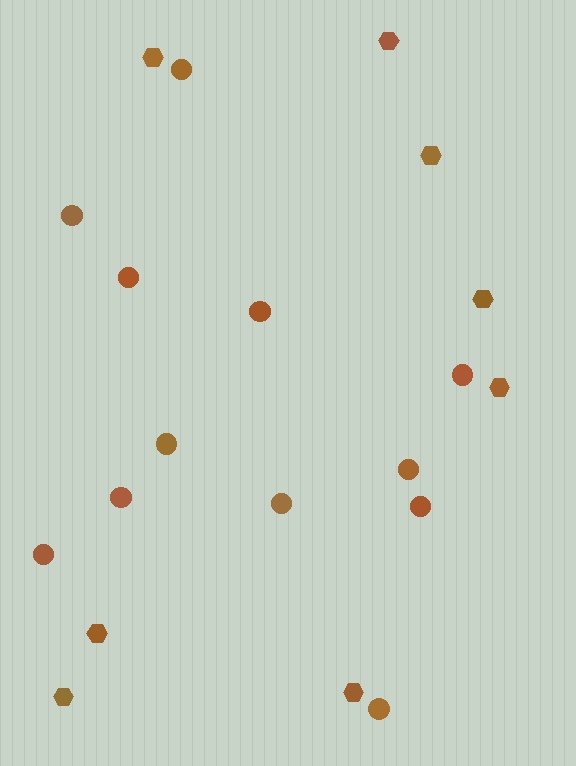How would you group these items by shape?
There are 2 groups: one group of circles (12) and one group of hexagons (8).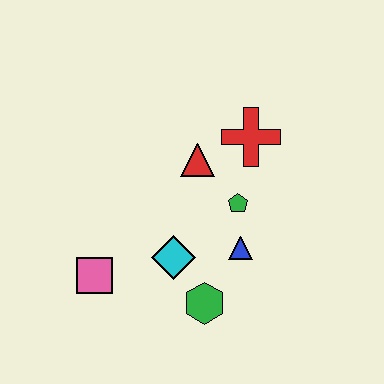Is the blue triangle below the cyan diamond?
No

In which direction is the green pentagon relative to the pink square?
The green pentagon is to the right of the pink square.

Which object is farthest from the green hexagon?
The red cross is farthest from the green hexagon.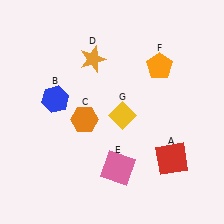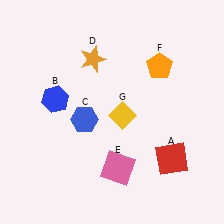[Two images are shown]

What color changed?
The hexagon (C) changed from orange in Image 1 to blue in Image 2.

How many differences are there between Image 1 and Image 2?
There is 1 difference between the two images.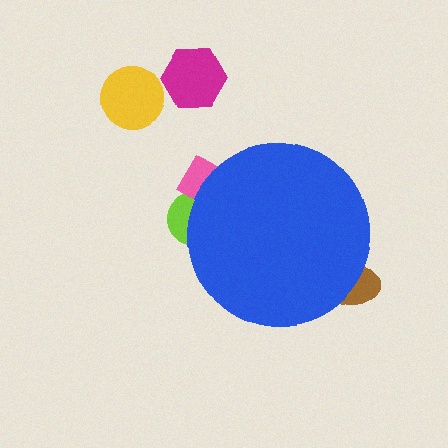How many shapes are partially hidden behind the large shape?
3 shapes are partially hidden.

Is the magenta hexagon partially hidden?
No, the magenta hexagon is fully visible.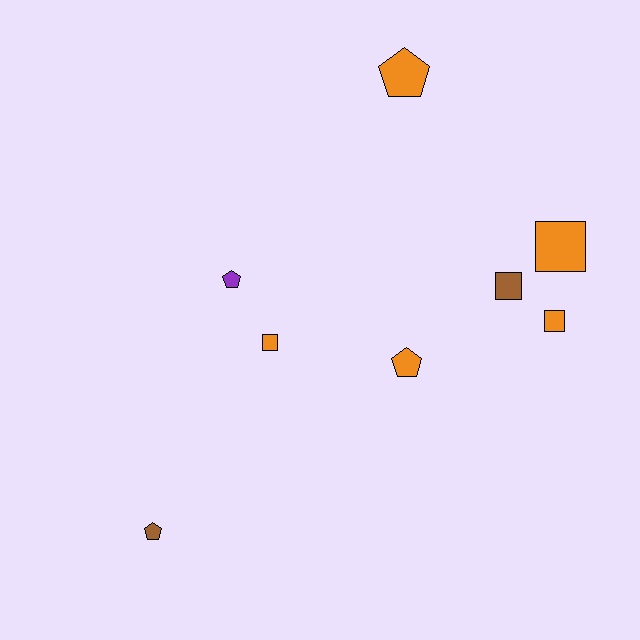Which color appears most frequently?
Orange, with 5 objects.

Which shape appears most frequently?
Pentagon, with 4 objects.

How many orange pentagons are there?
There are 2 orange pentagons.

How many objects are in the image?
There are 8 objects.